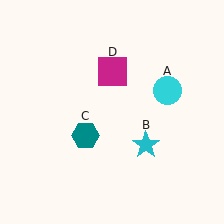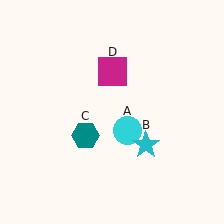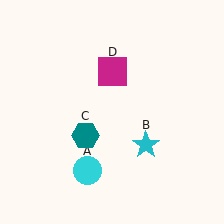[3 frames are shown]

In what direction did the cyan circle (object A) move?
The cyan circle (object A) moved down and to the left.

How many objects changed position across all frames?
1 object changed position: cyan circle (object A).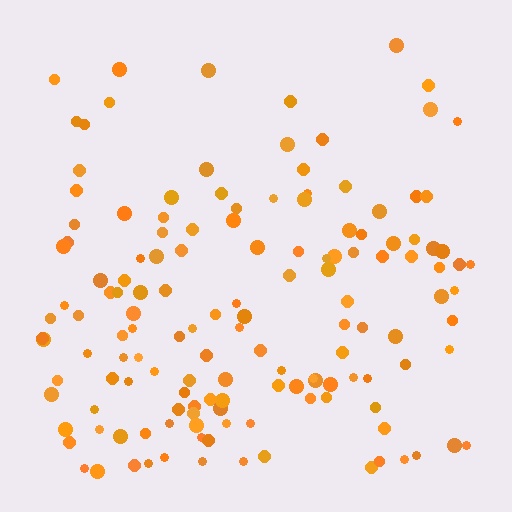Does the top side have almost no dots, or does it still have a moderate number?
Still a moderate number, just noticeably fewer than the bottom.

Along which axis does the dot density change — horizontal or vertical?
Vertical.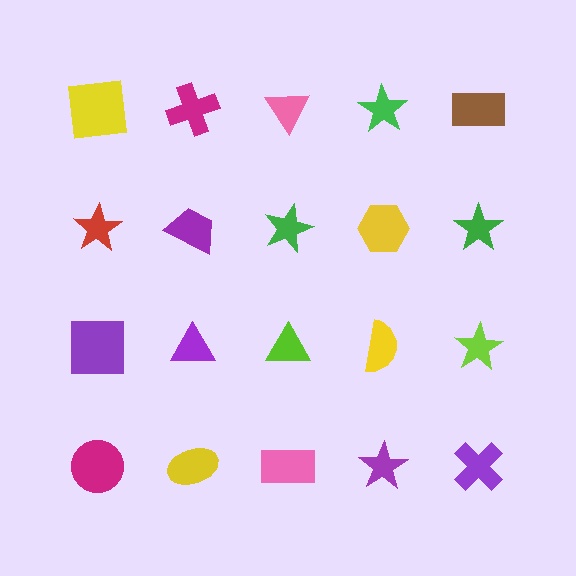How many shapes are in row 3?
5 shapes.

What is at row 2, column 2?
A purple trapezoid.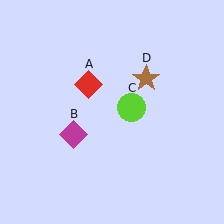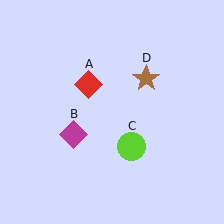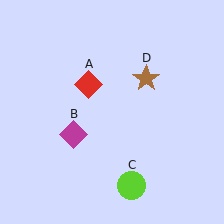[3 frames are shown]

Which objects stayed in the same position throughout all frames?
Red diamond (object A) and magenta diamond (object B) and brown star (object D) remained stationary.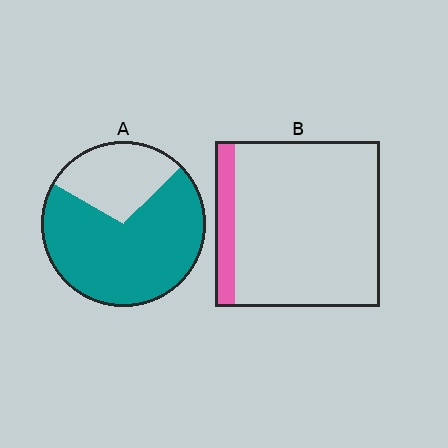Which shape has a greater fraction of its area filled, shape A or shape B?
Shape A.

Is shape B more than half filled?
No.